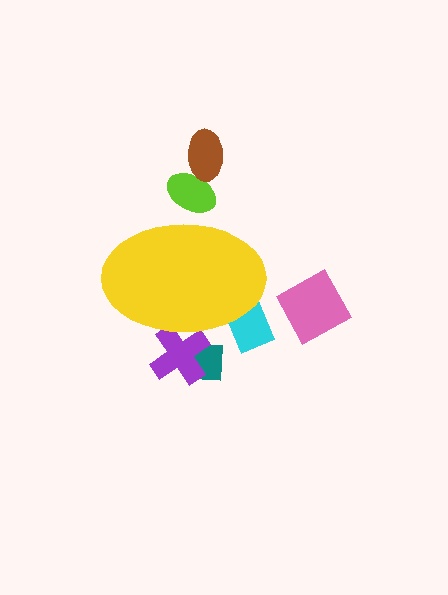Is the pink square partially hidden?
No, the pink square is fully visible.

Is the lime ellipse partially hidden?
Yes, the lime ellipse is partially hidden behind the yellow ellipse.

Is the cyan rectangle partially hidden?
Yes, the cyan rectangle is partially hidden behind the yellow ellipse.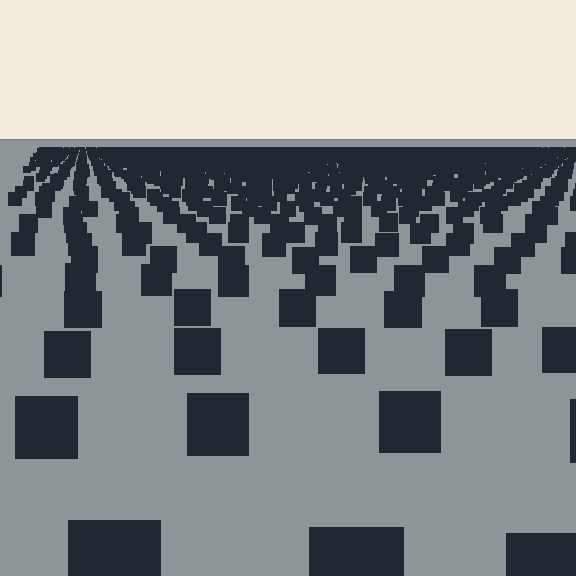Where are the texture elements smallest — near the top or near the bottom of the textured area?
Near the top.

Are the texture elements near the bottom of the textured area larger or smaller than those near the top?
Larger. Near the bottom, elements are closer to the viewer and appear at a bigger on-screen size.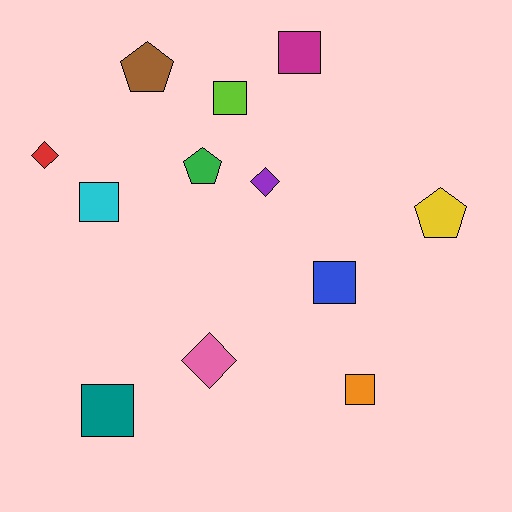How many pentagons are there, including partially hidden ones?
There are 3 pentagons.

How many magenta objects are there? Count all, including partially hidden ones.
There is 1 magenta object.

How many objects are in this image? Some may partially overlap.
There are 12 objects.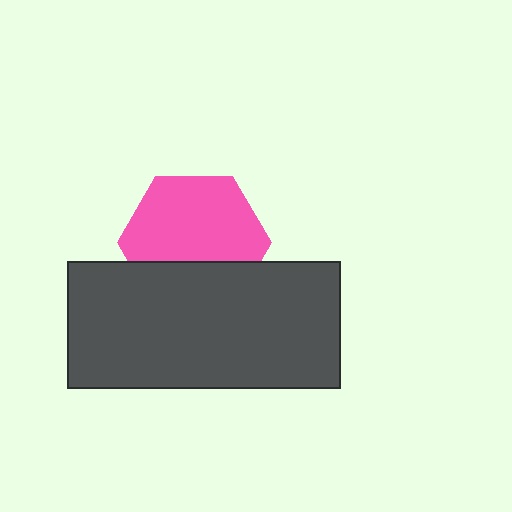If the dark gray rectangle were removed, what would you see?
You would see the complete pink hexagon.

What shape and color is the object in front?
The object in front is a dark gray rectangle.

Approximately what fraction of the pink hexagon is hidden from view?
Roughly 33% of the pink hexagon is hidden behind the dark gray rectangle.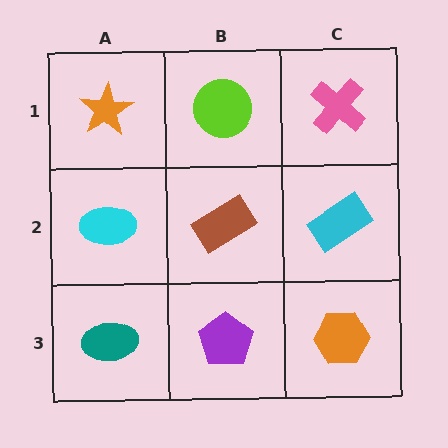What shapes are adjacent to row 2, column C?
A pink cross (row 1, column C), an orange hexagon (row 3, column C), a brown rectangle (row 2, column B).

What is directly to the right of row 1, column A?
A lime circle.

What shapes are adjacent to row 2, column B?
A lime circle (row 1, column B), a purple pentagon (row 3, column B), a cyan ellipse (row 2, column A), a cyan rectangle (row 2, column C).